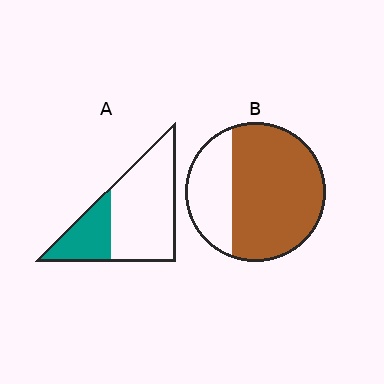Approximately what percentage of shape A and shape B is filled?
A is approximately 30% and B is approximately 70%.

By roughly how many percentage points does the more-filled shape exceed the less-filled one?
By roughly 40 percentage points (B over A).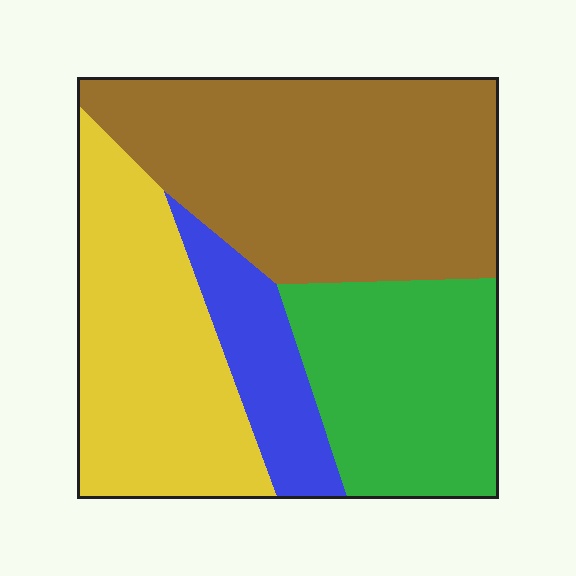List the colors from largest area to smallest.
From largest to smallest: brown, yellow, green, blue.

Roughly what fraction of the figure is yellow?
Yellow takes up about one quarter (1/4) of the figure.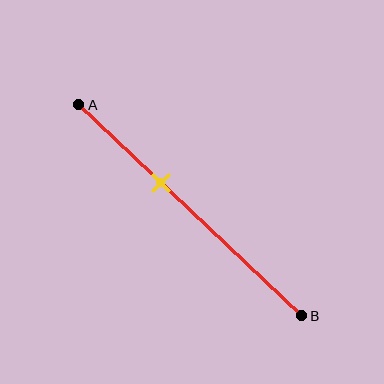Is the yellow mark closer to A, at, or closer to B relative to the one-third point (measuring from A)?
The yellow mark is closer to point B than the one-third point of segment AB.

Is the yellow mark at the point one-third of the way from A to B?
No, the mark is at about 35% from A, not at the 33% one-third point.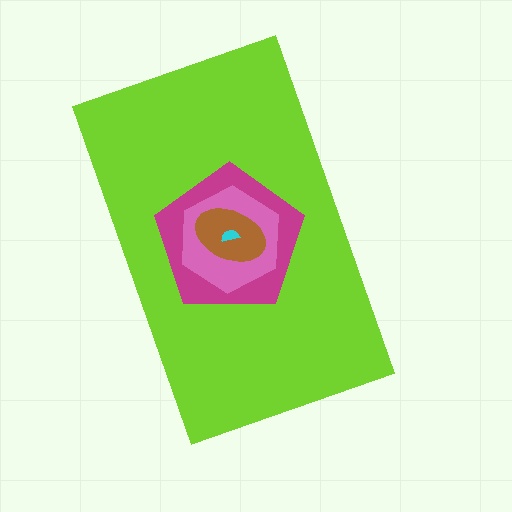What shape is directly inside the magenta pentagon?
The pink hexagon.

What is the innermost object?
The cyan semicircle.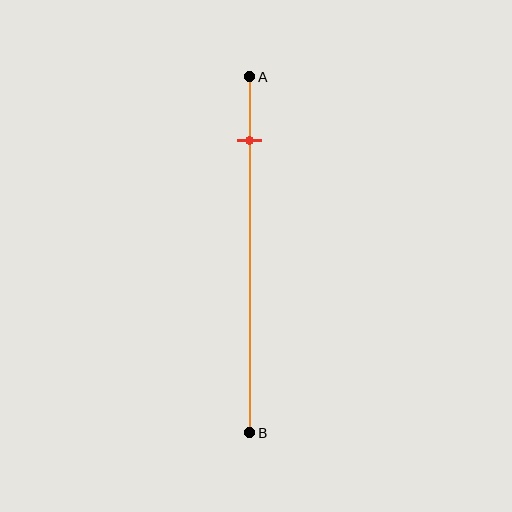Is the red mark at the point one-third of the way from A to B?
No, the mark is at about 20% from A, not at the 33% one-third point.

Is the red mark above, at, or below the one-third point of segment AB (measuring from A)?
The red mark is above the one-third point of segment AB.